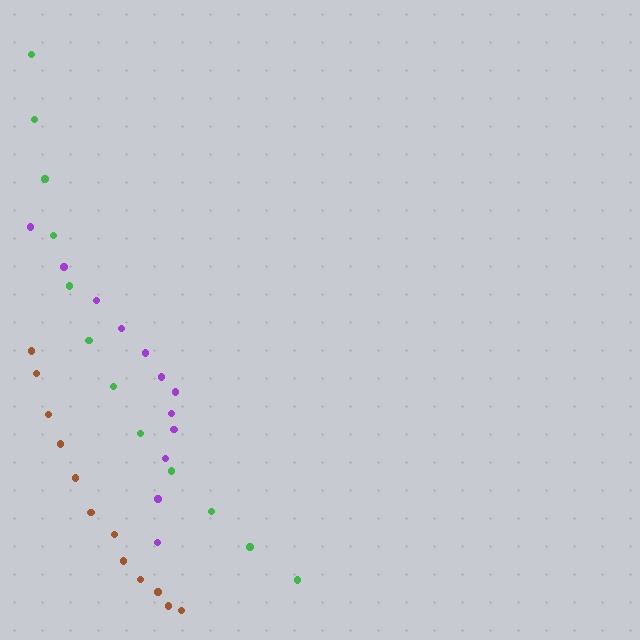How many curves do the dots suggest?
There are 3 distinct paths.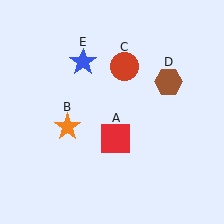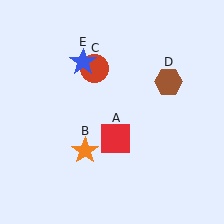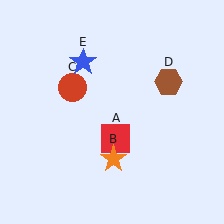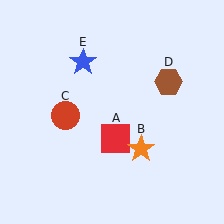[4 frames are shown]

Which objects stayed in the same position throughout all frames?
Red square (object A) and brown hexagon (object D) and blue star (object E) remained stationary.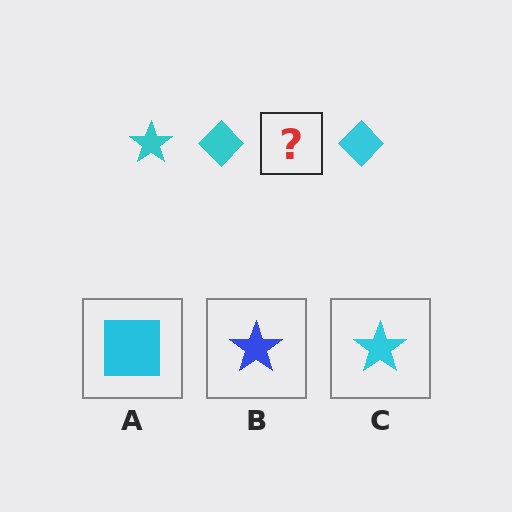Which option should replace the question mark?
Option C.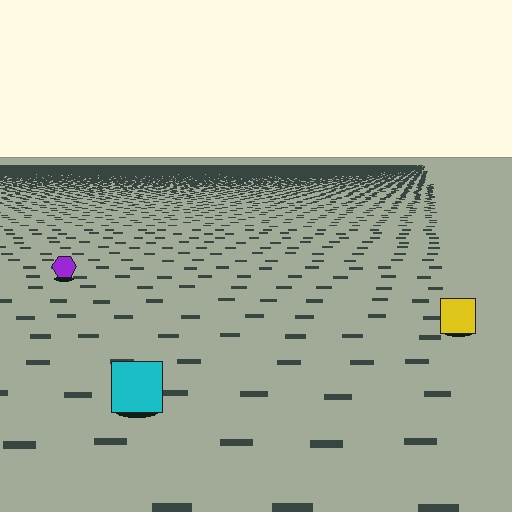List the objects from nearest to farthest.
From nearest to farthest: the cyan square, the yellow square, the purple hexagon.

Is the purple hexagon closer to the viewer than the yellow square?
No. The yellow square is closer — you can tell from the texture gradient: the ground texture is coarser near it.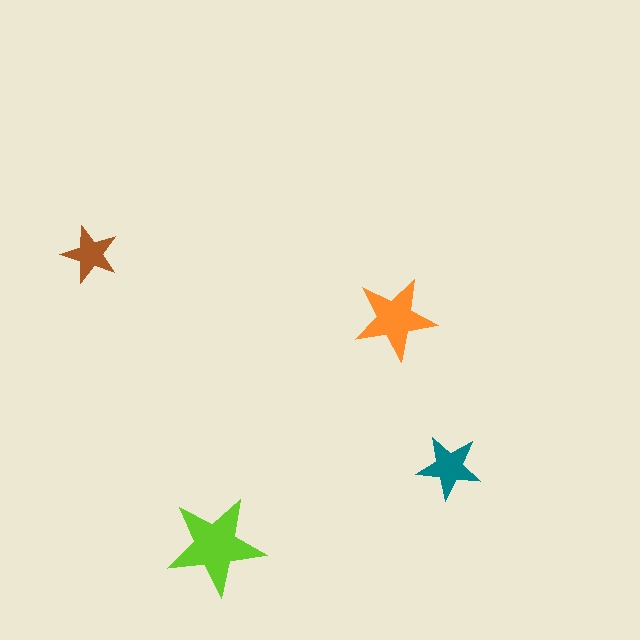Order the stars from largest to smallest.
the lime one, the orange one, the teal one, the brown one.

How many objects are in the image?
There are 4 objects in the image.